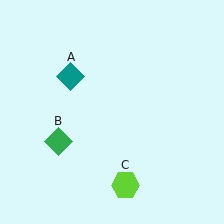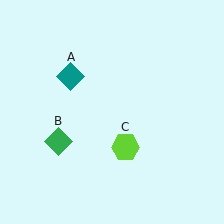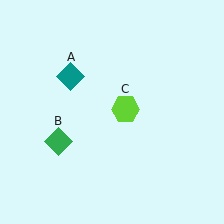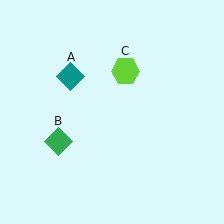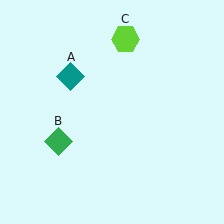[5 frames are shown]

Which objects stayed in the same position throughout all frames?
Teal diamond (object A) and green diamond (object B) remained stationary.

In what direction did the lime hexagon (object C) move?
The lime hexagon (object C) moved up.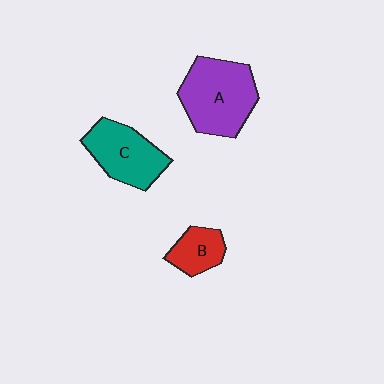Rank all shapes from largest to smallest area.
From largest to smallest: A (purple), C (teal), B (red).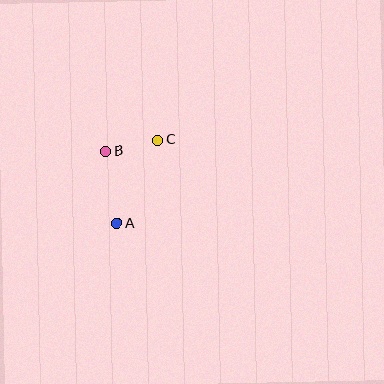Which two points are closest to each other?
Points B and C are closest to each other.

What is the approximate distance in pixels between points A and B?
The distance between A and B is approximately 73 pixels.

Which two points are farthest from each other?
Points A and C are farthest from each other.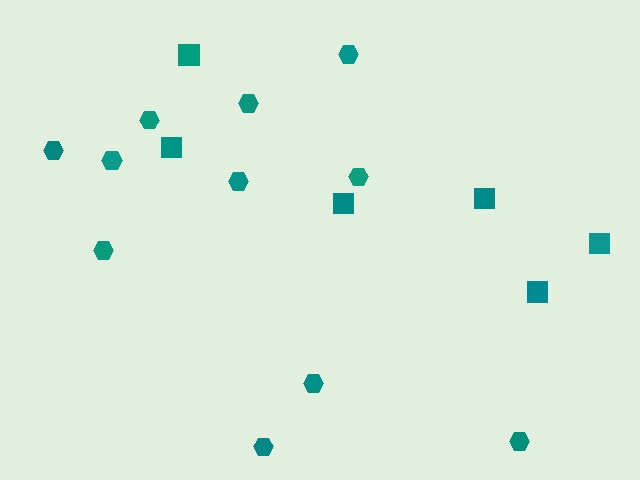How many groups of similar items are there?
There are 2 groups: one group of squares (6) and one group of hexagons (11).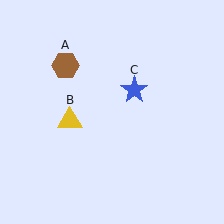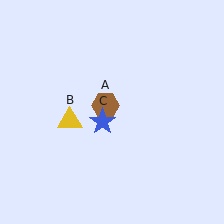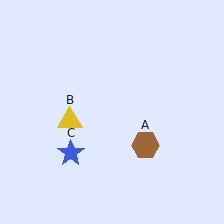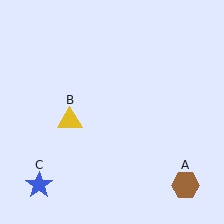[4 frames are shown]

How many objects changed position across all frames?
2 objects changed position: brown hexagon (object A), blue star (object C).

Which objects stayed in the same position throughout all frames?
Yellow triangle (object B) remained stationary.